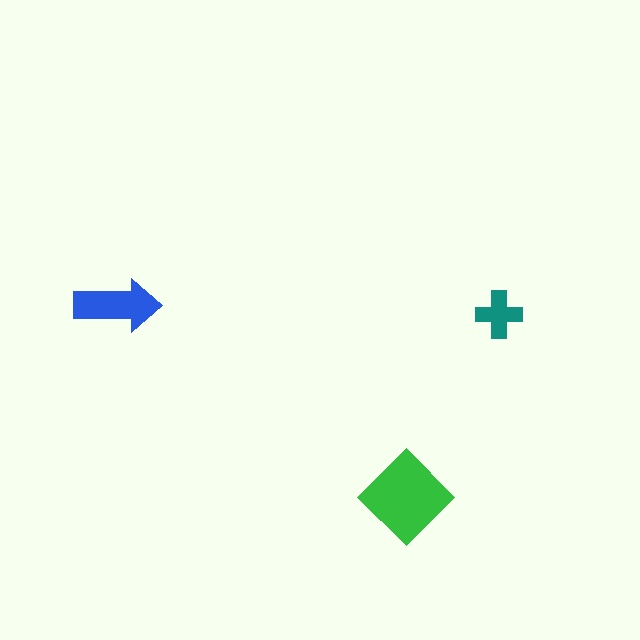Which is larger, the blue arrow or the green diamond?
The green diamond.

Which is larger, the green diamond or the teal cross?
The green diamond.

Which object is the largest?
The green diamond.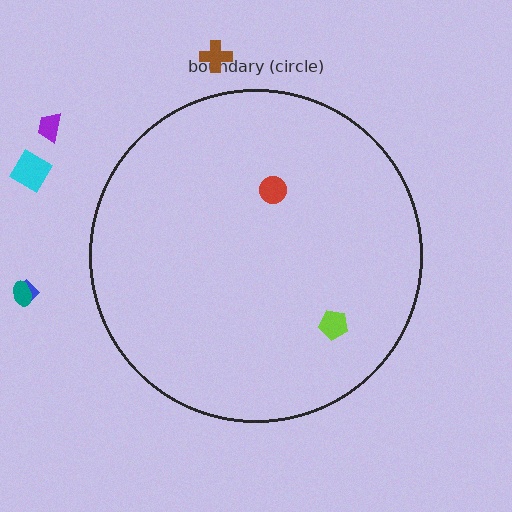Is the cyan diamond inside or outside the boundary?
Outside.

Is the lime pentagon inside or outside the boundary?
Inside.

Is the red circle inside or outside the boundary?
Inside.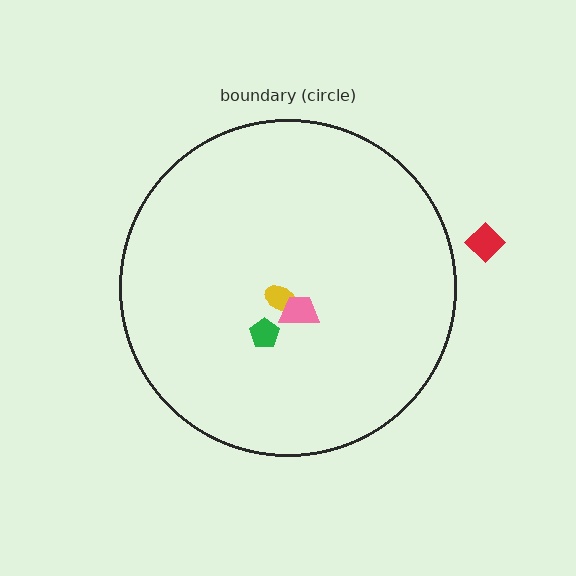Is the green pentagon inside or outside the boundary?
Inside.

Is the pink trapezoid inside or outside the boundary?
Inside.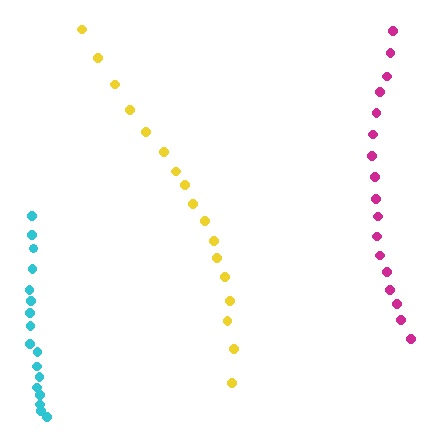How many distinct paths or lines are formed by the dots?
There are 3 distinct paths.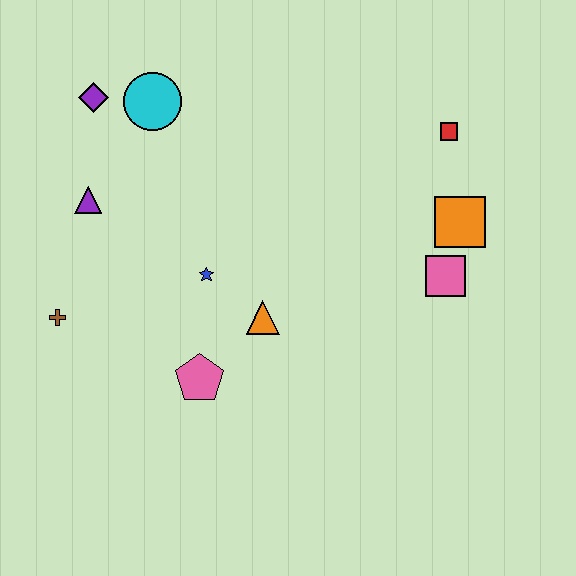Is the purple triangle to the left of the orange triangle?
Yes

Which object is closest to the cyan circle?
The purple diamond is closest to the cyan circle.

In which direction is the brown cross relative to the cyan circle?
The brown cross is below the cyan circle.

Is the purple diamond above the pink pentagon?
Yes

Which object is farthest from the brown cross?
The red square is farthest from the brown cross.